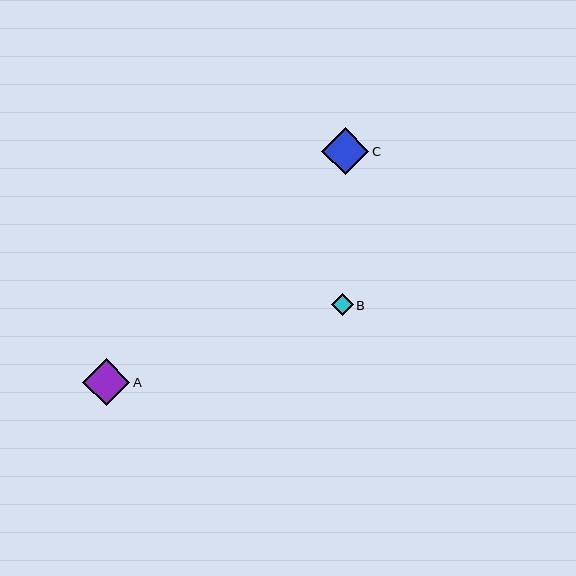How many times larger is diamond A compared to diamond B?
Diamond A is approximately 2.2 times the size of diamond B.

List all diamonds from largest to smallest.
From largest to smallest: C, A, B.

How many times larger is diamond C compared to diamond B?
Diamond C is approximately 2.2 times the size of diamond B.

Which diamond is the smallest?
Diamond B is the smallest with a size of approximately 22 pixels.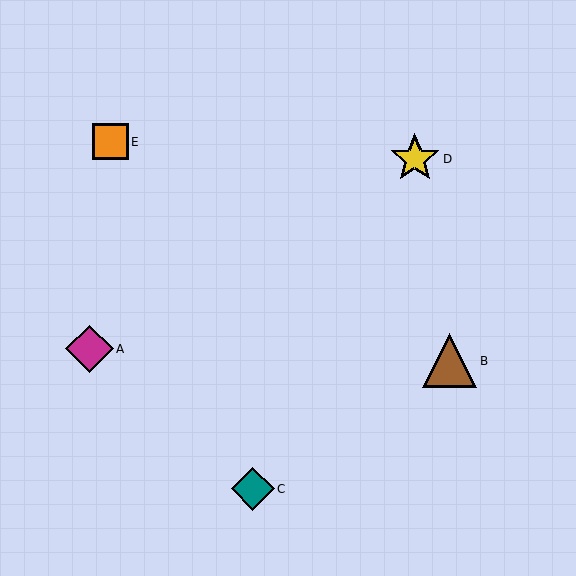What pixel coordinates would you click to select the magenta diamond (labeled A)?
Click at (89, 349) to select the magenta diamond A.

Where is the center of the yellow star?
The center of the yellow star is at (415, 159).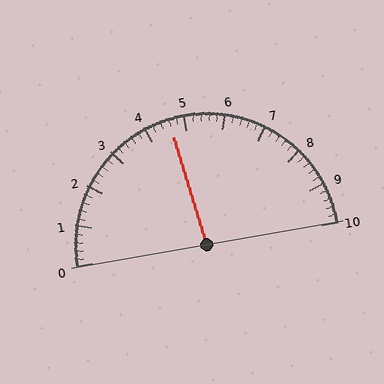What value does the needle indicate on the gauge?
The needle indicates approximately 4.6.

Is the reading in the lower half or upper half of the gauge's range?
The reading is in the lower half of the range (0 to 10).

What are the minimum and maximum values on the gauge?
The gauge ranges from 0 to 10.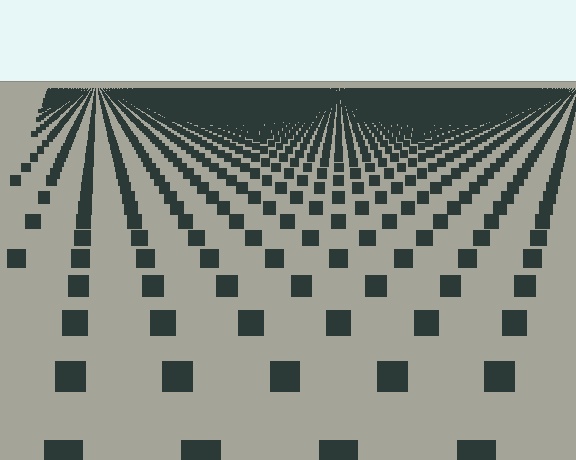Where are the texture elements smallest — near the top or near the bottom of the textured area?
Near the top.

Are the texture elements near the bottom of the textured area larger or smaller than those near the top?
Larger. Near the bottom, elements are closer to the viewer and appear at a bigger on-screen size.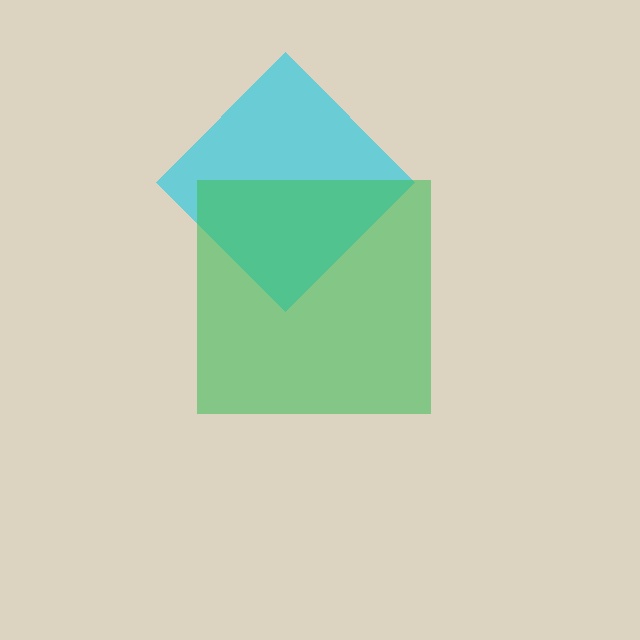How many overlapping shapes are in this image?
There are 2 overlapping shapes in the image.